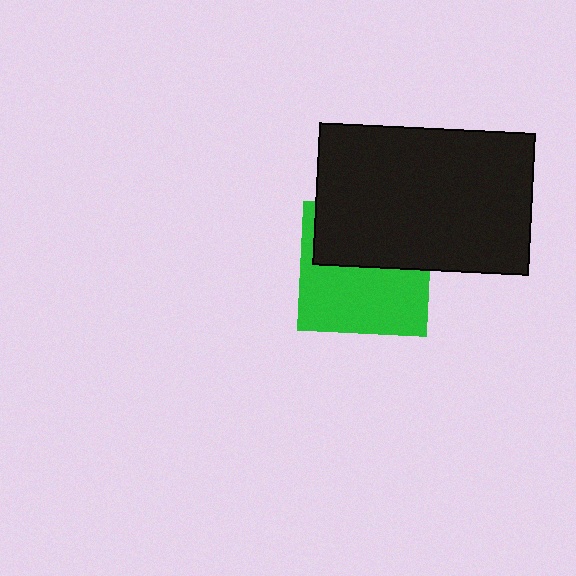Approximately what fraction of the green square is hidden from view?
Roughly 45% of the green square is hidden behind the black rectangle.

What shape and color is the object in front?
The object in front is a black rectangle.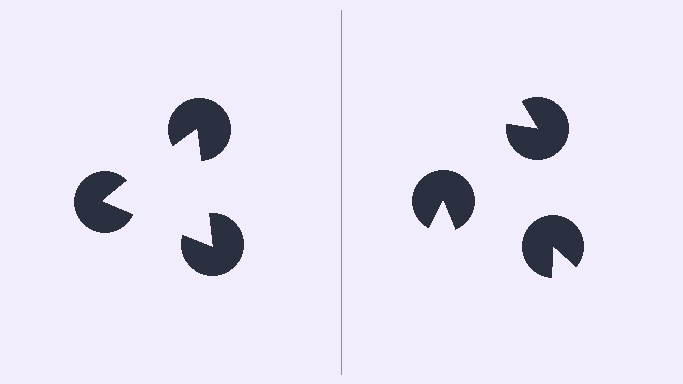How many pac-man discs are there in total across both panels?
6 — 3 on each side.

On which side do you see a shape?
An illusory triangle appears on the left side. On the right side the wedge cuts are rotated, so no coherent shape forms.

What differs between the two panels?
The pac-man discs are positioned identically on both sides; only the wedge orientations differ. On the left they align to a triangle; on the right they are misaligned.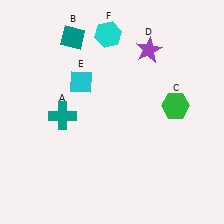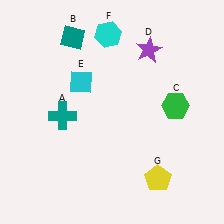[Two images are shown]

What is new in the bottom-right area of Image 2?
A yellow pentagon (G) was added in the bottom-right area of Image 2.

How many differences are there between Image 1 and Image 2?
There is 1 difference between the two images.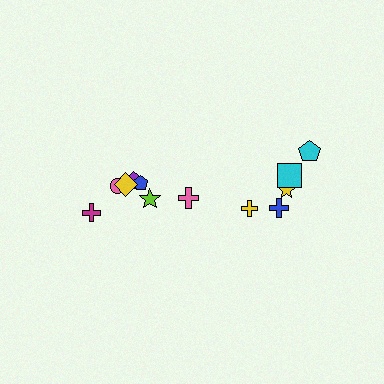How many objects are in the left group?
There are 7 objects.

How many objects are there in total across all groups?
There are 12 objects.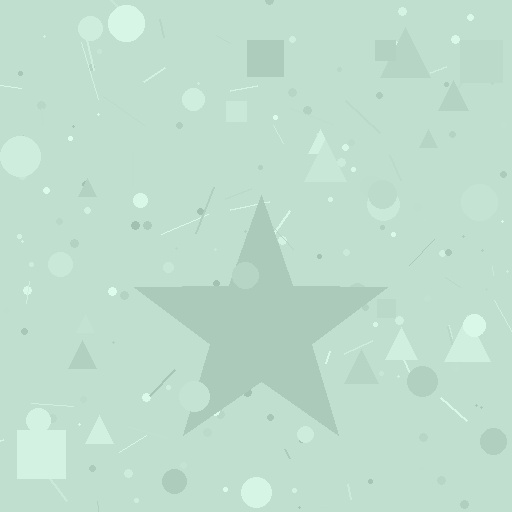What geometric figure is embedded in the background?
A star is embedded in the background.